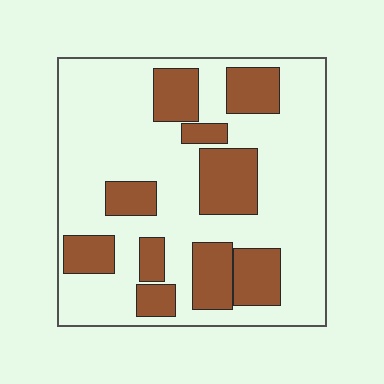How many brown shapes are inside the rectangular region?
10.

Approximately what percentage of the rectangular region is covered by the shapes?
Approximately 30%.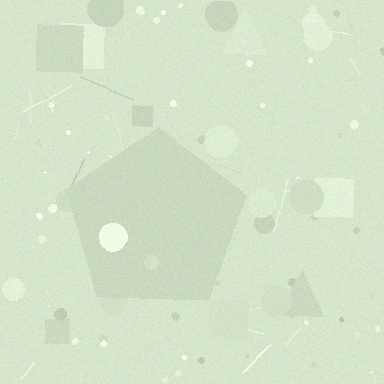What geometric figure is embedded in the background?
A pentagon is embedded in the background.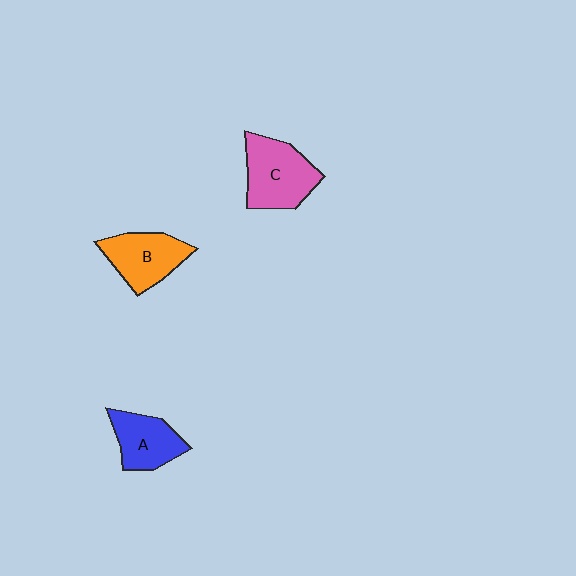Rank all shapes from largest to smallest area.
From largest to smallest: C (pink), B (orange), A (blue).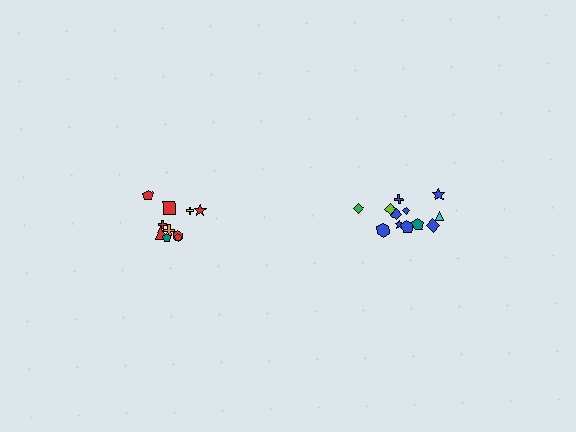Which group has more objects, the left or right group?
The right group.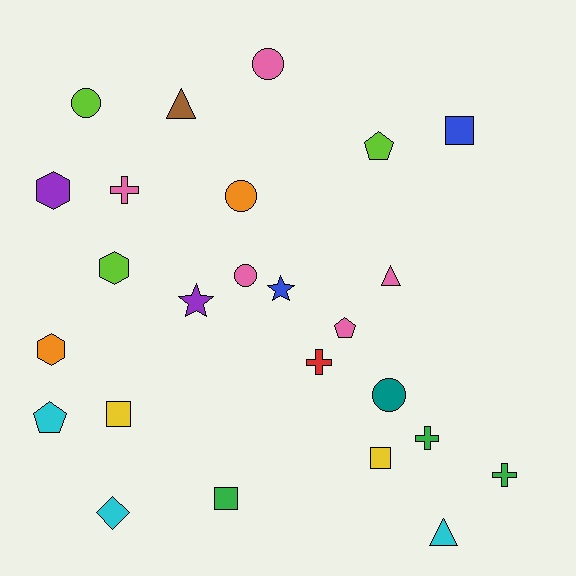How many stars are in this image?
There are 2 stars.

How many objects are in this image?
There are 25 objects.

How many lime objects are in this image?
There are 3 lime objects.